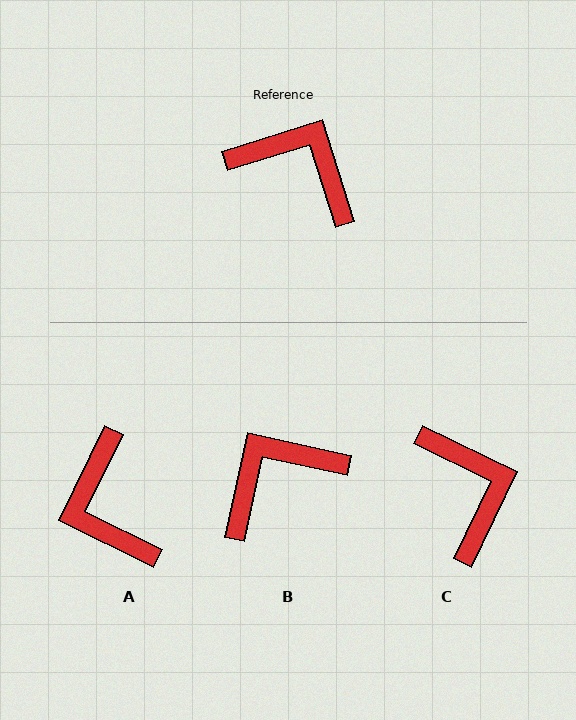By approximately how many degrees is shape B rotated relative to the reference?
Approximately 60 degrees counter-clockwise.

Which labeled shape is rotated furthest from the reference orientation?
A, about 136 degrees away.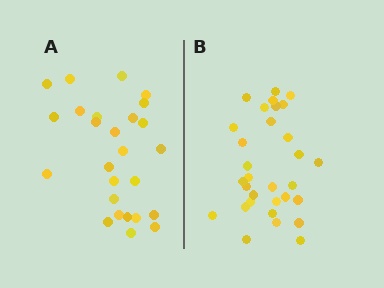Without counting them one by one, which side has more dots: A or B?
Region B (the right region) has more dots.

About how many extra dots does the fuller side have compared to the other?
Region B has about 5 more dots than region A.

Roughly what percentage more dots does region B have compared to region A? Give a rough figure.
About 20% more.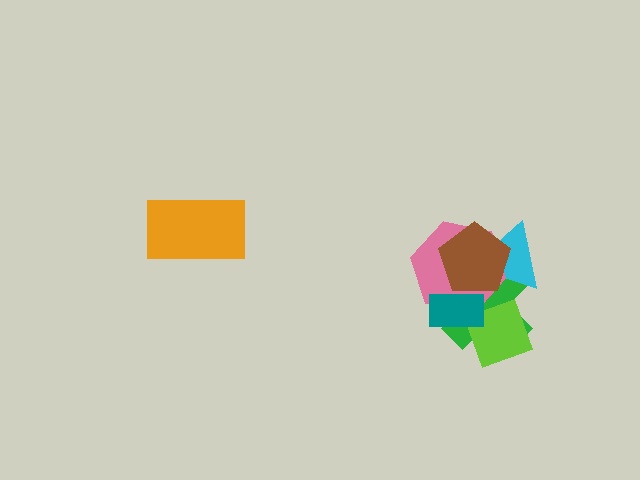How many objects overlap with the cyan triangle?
3 objects overlap with the cyan triangle.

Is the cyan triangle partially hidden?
Yes, it is partially covered by another shape.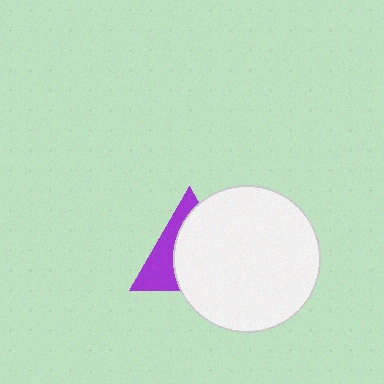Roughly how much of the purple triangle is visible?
A small part of it is visible (roughly 37%).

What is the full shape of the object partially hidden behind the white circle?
The partially hidden object is a purple triangle.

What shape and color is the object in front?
The object in front is a white circle.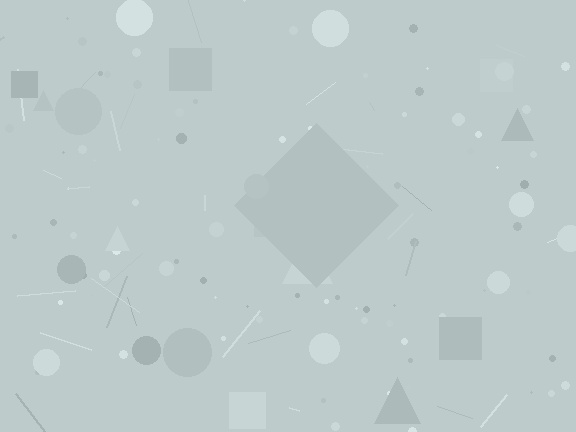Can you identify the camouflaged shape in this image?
The camouflaged shape is a diamond.